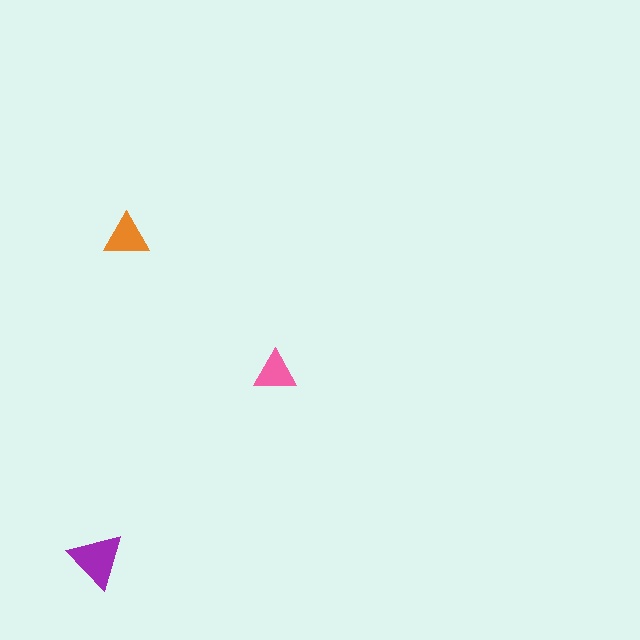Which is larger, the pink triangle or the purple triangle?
The purple one.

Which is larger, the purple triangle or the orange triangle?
The purple one.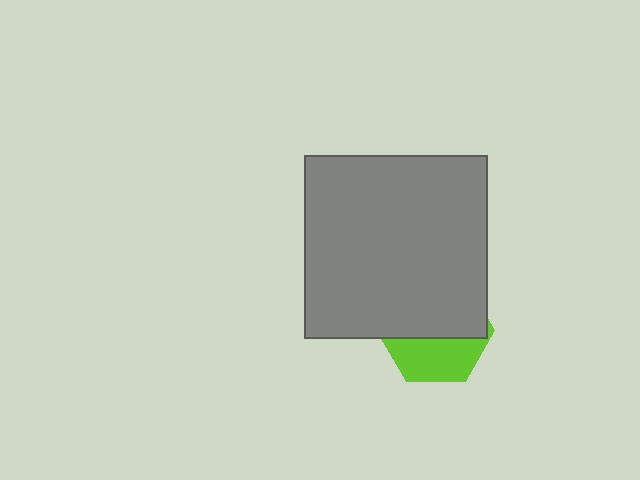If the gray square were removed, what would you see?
You would see the complete lime hexagon.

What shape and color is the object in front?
The object in front is a gray square.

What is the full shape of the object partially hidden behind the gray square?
The partially hidden object is a lime hexagon.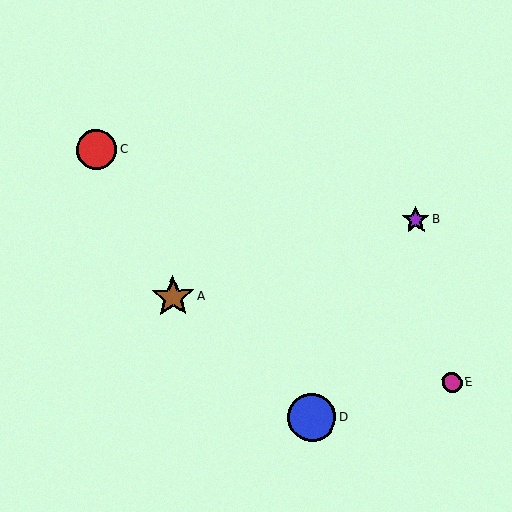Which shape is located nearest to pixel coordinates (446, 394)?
The magenta circle (labeled E) at (452, 382) is nearest to that location.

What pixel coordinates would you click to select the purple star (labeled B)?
Click at (416, 220) to select the purple star B.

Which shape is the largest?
The blue circle (labeled D) is the largest.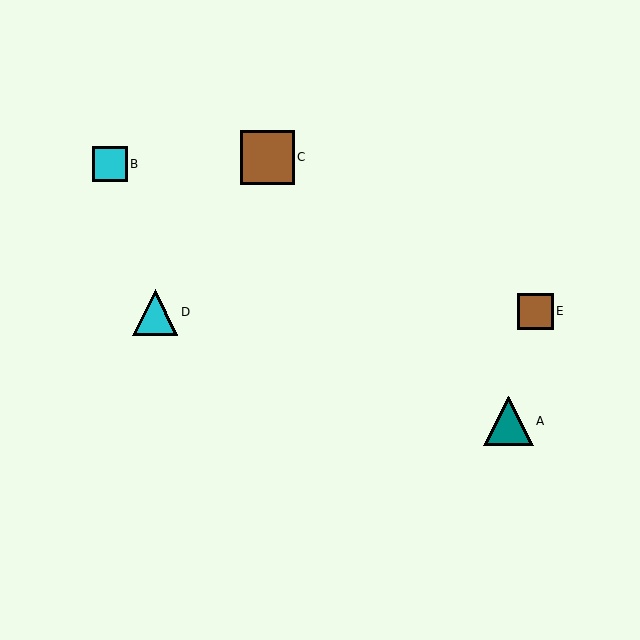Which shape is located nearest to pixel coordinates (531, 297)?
The brown square (labeled E) at (535, 311) is nearest to that location.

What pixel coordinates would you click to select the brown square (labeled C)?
Click at (267, 157) to select the brown square C.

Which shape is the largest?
The brown square (labeled C) is the largest.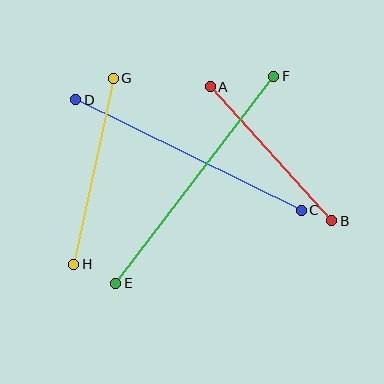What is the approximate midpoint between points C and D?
The midpoint is at approximately (188, 155) pixels.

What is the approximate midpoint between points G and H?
The midpoint is at approximately (94, 171) pixels.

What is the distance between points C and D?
The distance is approximately 251 pixels.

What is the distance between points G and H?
The distance is approximately 190 pixels.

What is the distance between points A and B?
The distance is approximately 181 pixels.